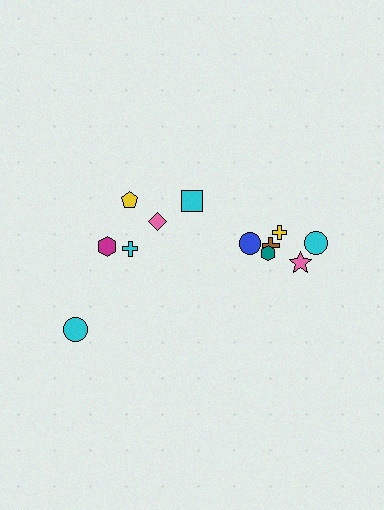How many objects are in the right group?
There are 7 objects.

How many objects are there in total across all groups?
There are 12 objects.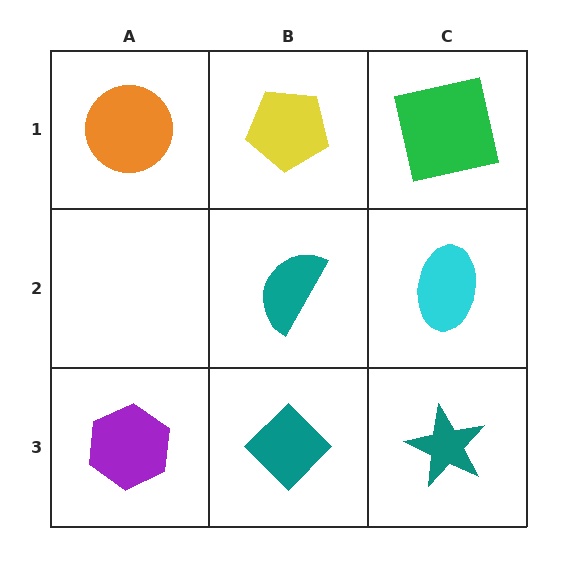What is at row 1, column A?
An orange circle.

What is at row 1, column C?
A green square.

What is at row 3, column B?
A teal diamond.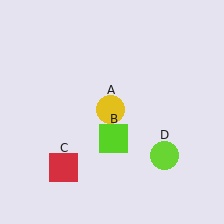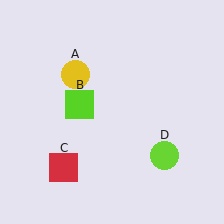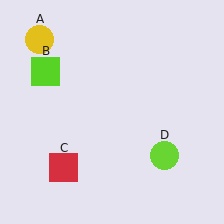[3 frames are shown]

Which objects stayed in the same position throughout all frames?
Red square (object C) and lime circle (object D) remained stationary.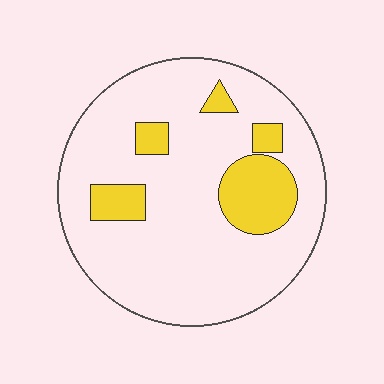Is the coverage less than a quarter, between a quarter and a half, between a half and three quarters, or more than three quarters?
Less than a quarter.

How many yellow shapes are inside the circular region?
5.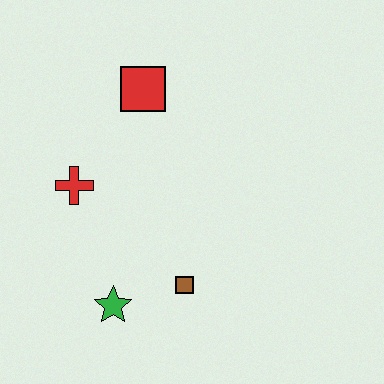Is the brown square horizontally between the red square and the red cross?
No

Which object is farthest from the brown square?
The red square is farthest from the brown square.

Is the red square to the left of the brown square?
Yes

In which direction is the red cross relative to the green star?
The red cross is above the green star.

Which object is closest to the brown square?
The green star is closest to the brown square.